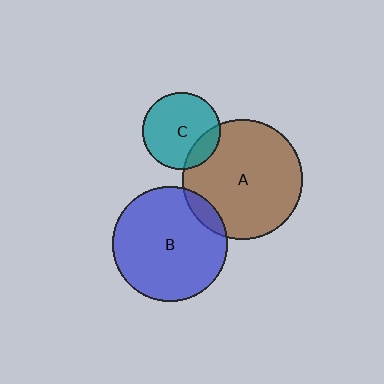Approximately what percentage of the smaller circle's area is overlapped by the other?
Approximately 10%.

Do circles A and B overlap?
Yes.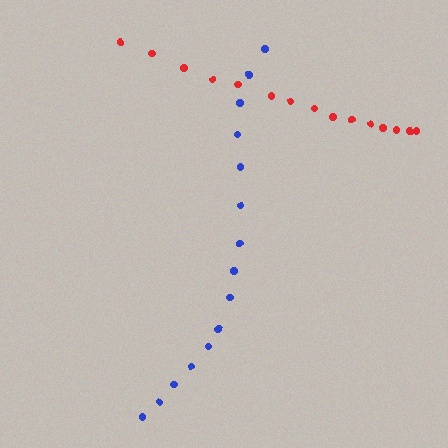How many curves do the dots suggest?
There are 2 distinct paths.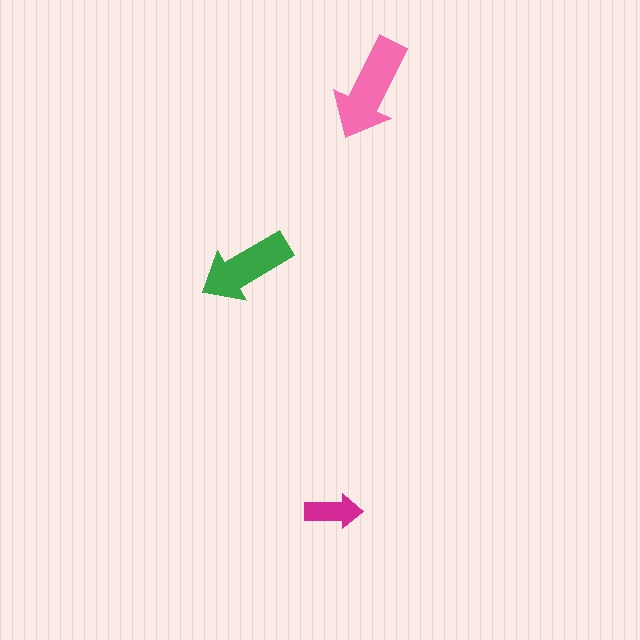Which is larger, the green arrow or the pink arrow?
The pink one.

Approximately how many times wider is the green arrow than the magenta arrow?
About 1.5 times wider.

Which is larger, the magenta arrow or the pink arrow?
The pink one.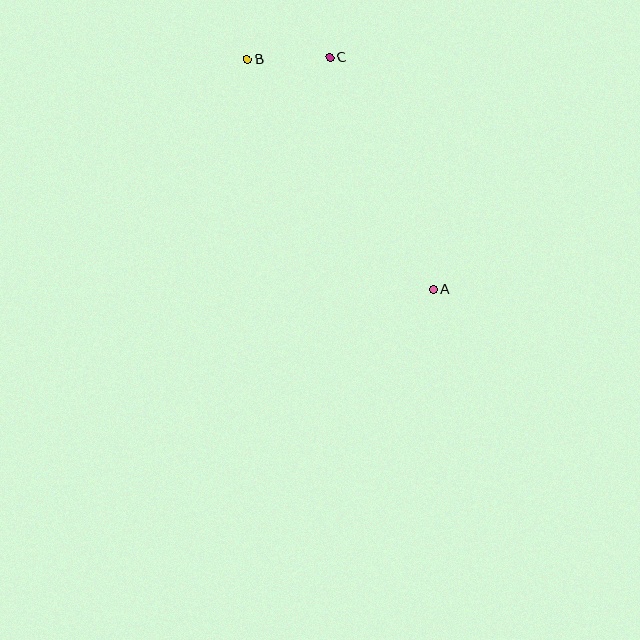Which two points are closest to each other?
Points B and C are closest to each other.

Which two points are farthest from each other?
Points A and B are farthest from each other.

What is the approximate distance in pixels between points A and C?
The distance between A and C is approximately 254 pixels.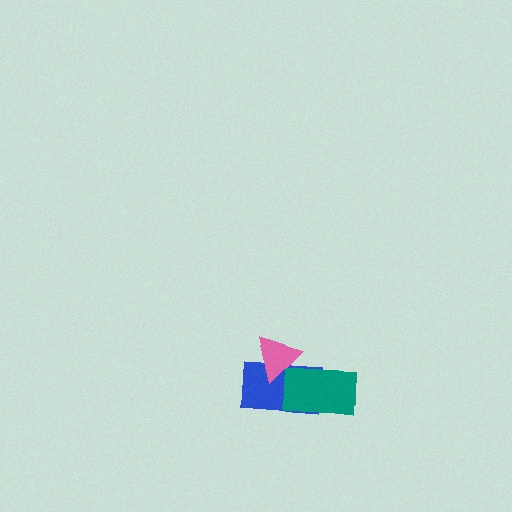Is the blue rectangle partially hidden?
Yes, it is partially covered by another shape.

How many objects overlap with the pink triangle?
2 objects overlap with the pink triangle.